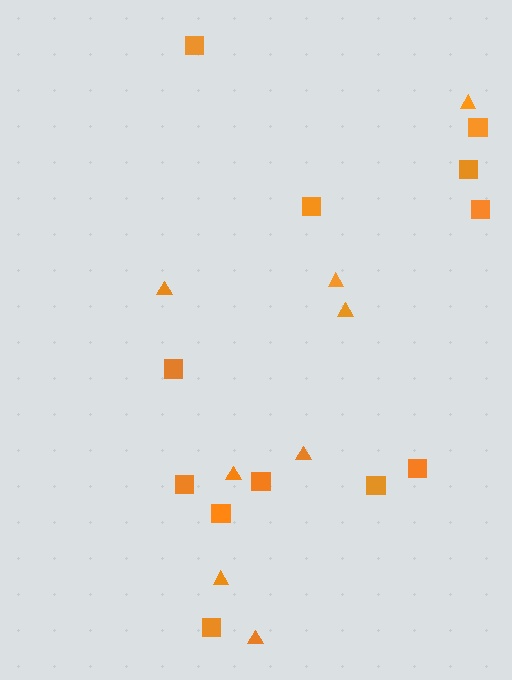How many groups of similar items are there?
There are 2 groups: one group of squares (12) and one group of triangles (8).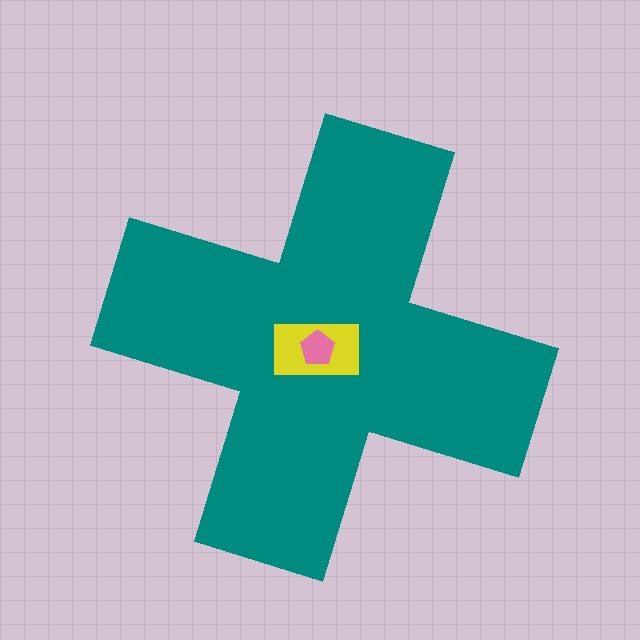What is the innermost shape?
The pink pentagon.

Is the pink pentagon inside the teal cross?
Yes.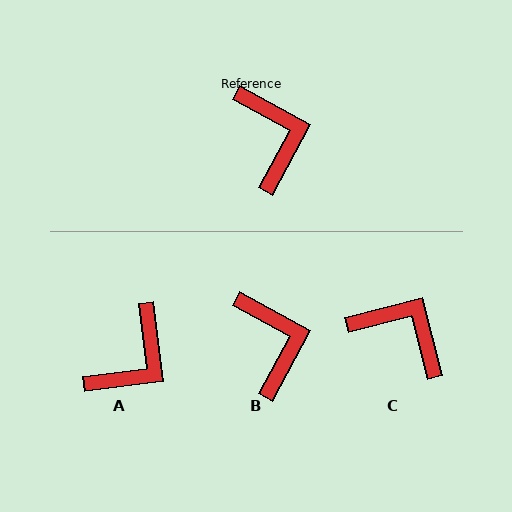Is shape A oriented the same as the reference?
No, it is off by about 54 degrees.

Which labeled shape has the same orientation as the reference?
B.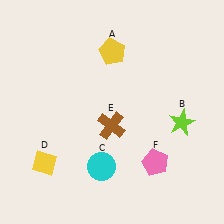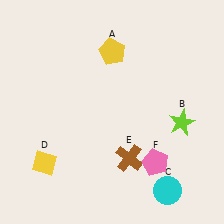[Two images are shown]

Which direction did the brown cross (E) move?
The brown cross (E) moved down.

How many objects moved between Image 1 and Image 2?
2 objects moved between the two images.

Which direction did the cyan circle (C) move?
The cyan circle (C) moved right.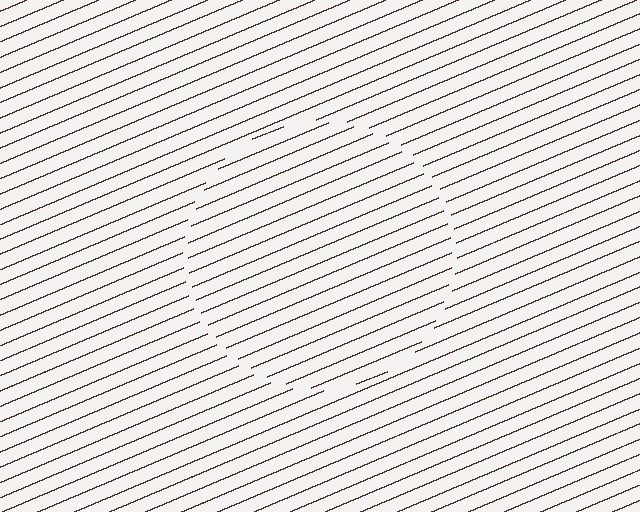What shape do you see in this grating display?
An illusory circle. The interior of the shape contains the same grating, shifted by half a period — the contour is defined by the phase discontinuity where line-ends from the inner and outer gratings abut.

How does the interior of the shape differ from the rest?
The interior of the shape contains the same grating, shifted by half a period — the contour is defined by the phase discontinuity where line-ends from the inner and outer gratings abut.